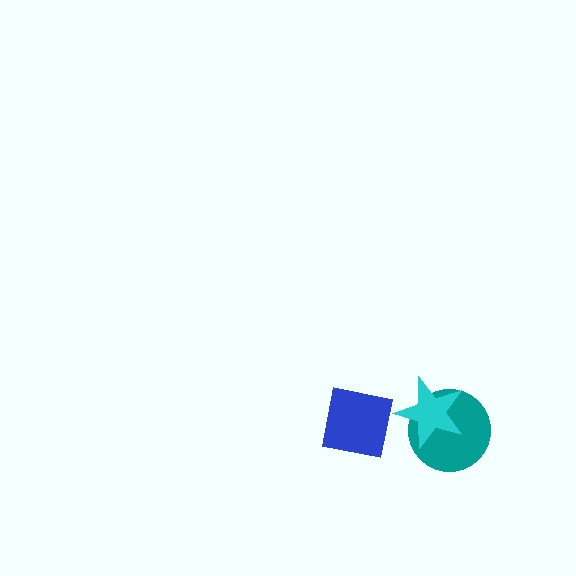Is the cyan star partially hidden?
No, no other shape covers it.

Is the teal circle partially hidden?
Yes, it is partially covered by another shape.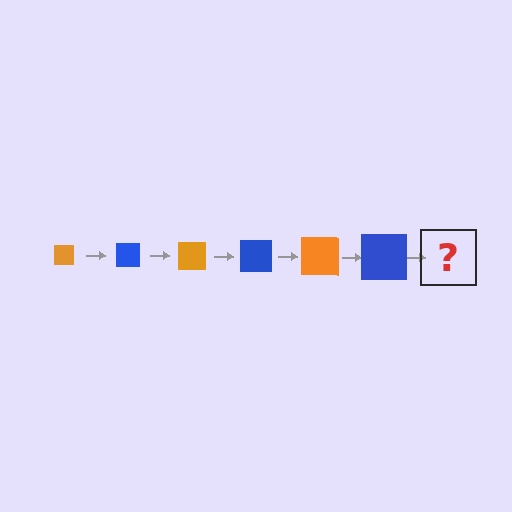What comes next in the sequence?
The next element should be an orange square, larger than the previous one.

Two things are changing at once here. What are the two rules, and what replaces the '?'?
The two rules are that the square grows larger each step and the color cycles through orange and blue. The '?' should be an orange square, larger than the previous one.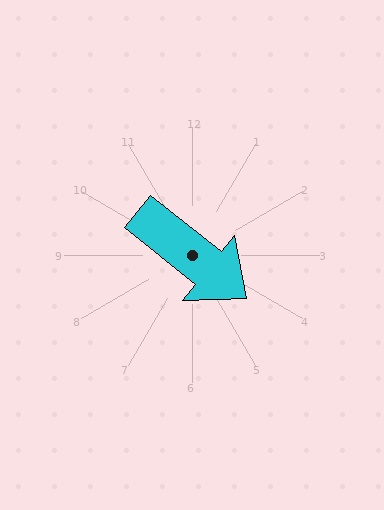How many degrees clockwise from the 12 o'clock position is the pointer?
Approximately 129 degrees.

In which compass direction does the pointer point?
Southeast.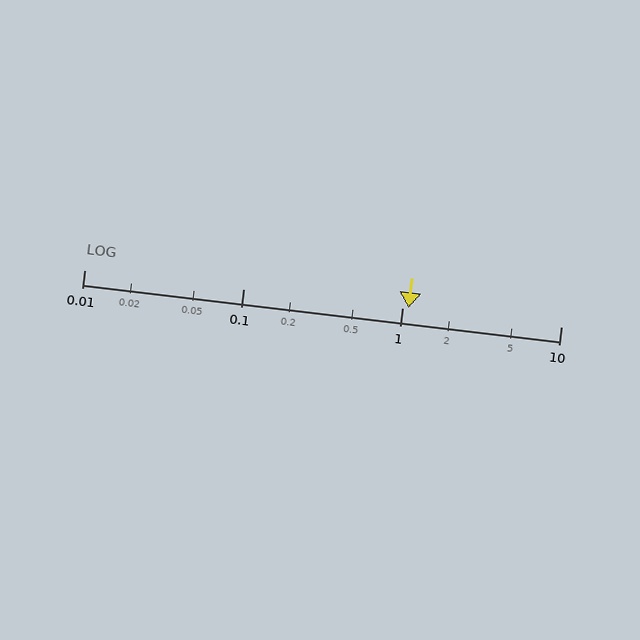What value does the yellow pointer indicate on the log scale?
The pointer indicates approximately 1.1.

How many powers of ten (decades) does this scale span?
The scale spans 3 decades, from 0.01 to 10.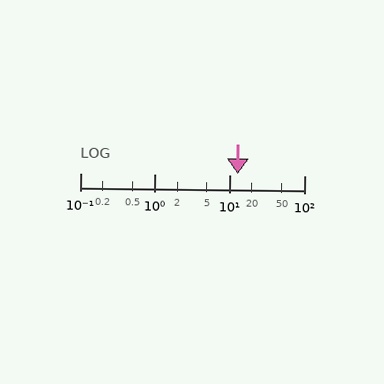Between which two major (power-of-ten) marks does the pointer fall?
The pointer is between 10 and 100.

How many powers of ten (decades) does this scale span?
The scale spans 3 decades, from 0.1 to 100.